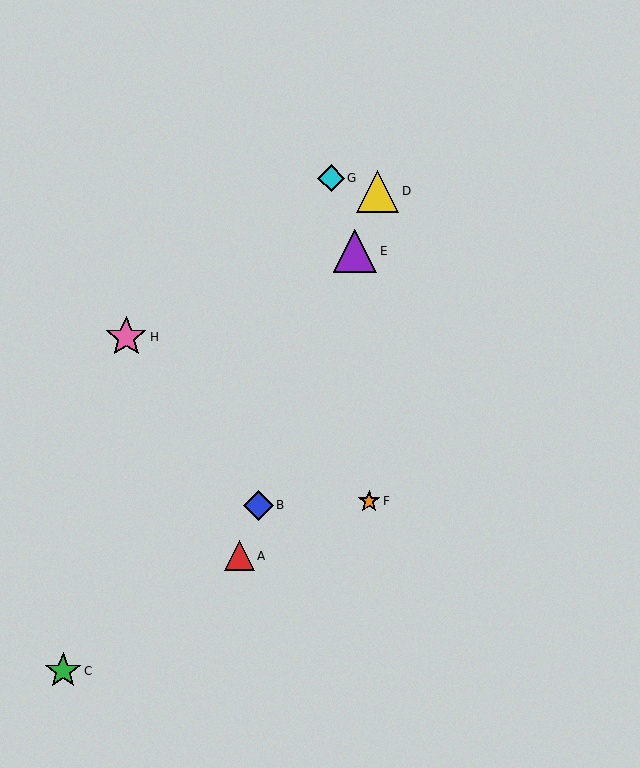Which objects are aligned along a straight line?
Objects A, B, D, E are aligned along a straight line.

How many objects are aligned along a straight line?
4 objects (A, B, D, E) are aligned along a straight line.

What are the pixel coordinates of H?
Object H is at (126, 337).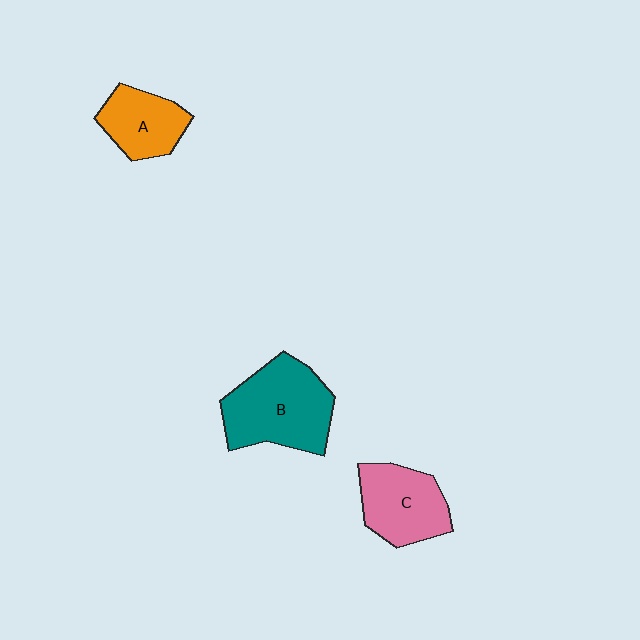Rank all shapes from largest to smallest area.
From largest to smallest: B (teal), C (pink), A (orange).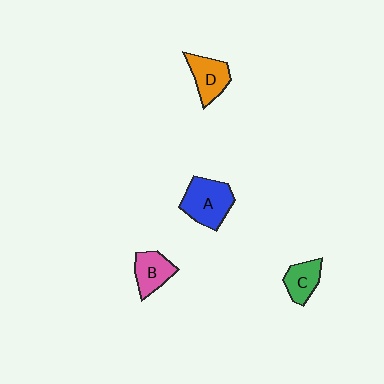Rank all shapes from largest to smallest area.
From largest to smallest: A (blue), D (orange), B (pink), C (green).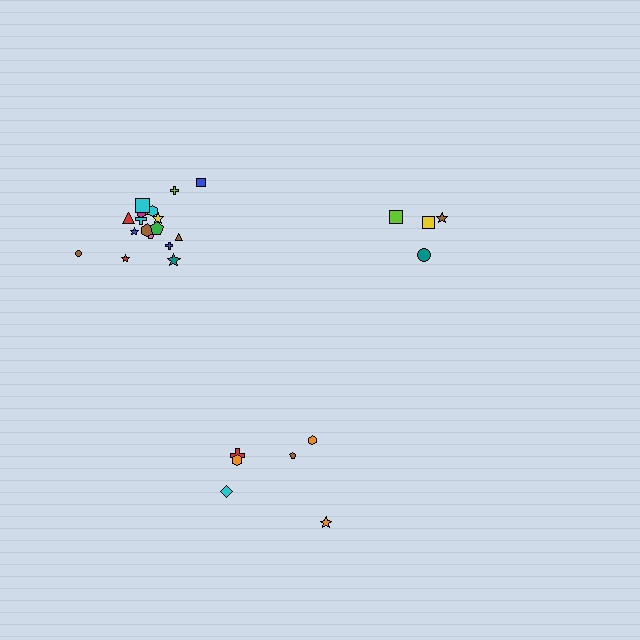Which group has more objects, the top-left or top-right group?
The top-left group.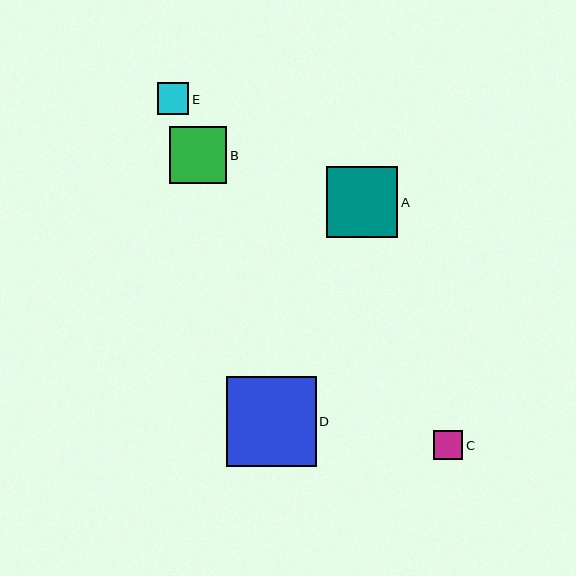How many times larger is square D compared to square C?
Square D is approximately 3.1 times the size of square C.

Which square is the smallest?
Square C is the smallest with a size of approximately 29 pixels.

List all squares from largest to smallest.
From largest to smallest: D, A, B, E, C.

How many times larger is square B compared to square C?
Square B is approximately 1.9 times the size of square C.